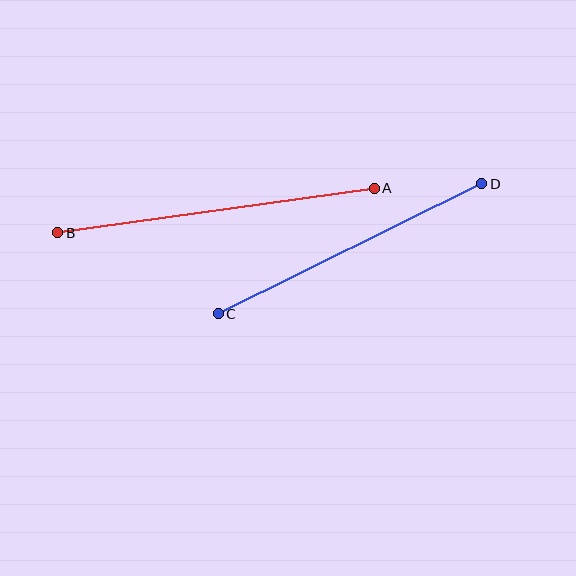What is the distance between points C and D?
The distance is approximately 294 pixels.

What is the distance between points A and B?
The distance is approximately 320 pixels.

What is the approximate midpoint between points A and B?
The midpoint is at approximately (216, 210) pixels.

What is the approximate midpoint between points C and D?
The midpoint is at approximately (350, 249) pixels.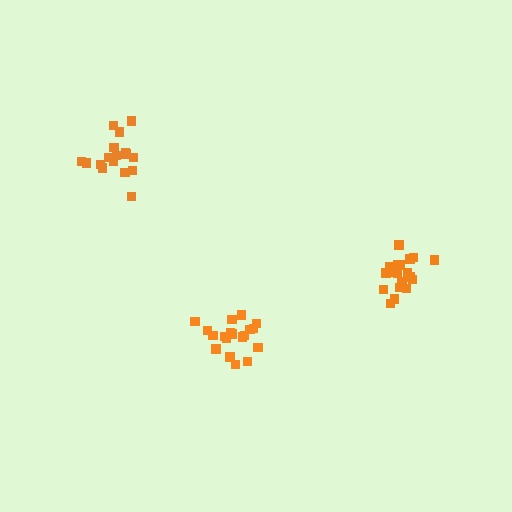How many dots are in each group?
Group 1: 17 dots, Group 2: 19 dots, Group 3: 20 dots (56 total).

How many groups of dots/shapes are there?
There are 3 groups.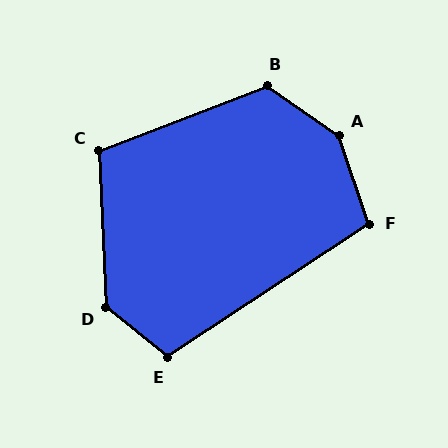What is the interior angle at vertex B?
Approximately 124 degrees (obtuse).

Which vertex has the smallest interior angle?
F, at approximately 105 degrees.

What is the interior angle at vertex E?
Approximately 108 degrees (obtuse).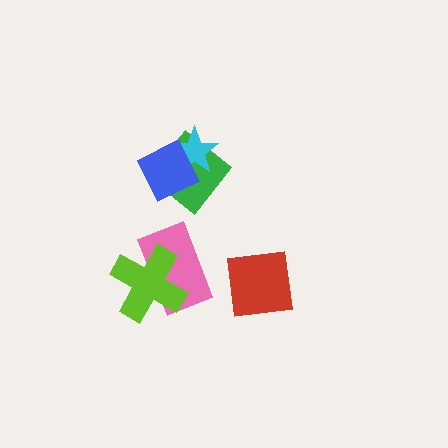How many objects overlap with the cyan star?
2 objects overlap with the cyan star.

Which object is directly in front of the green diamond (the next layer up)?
The cyan star is directly in front of the green diamond.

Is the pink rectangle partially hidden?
Yes, it is partially covered by another shape.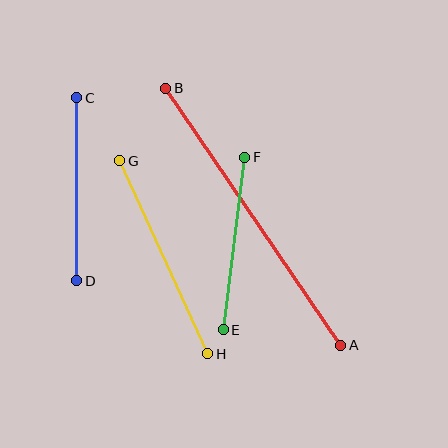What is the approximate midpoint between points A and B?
The midpoint is at approximately (253, 217) pixels.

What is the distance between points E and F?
The distance is approximately 174 pixels.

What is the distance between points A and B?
The distance is approximately 311 pixels.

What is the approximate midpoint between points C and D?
The midpoint is at approximately (77, 189) pixels.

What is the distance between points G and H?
The distance is approximately 212 pixels.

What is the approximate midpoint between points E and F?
The midpoint is at approximately (234, 244) pixels.